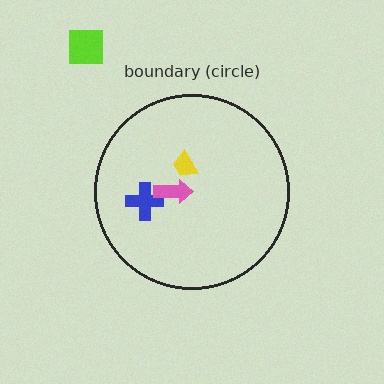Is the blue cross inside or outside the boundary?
Inside.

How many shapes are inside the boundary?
3 inside, 1 outside.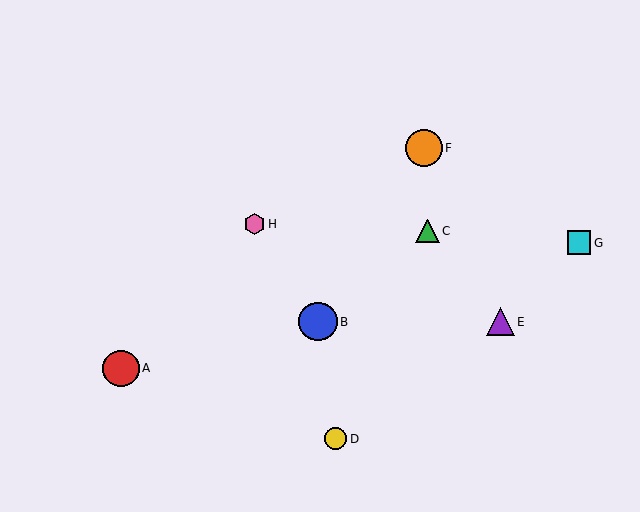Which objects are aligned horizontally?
Objects B, E are aligned horizontally.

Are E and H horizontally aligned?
No, E is at y≈322 and H is at y≈224.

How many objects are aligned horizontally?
2 objects (B, E) are aligned horizontally.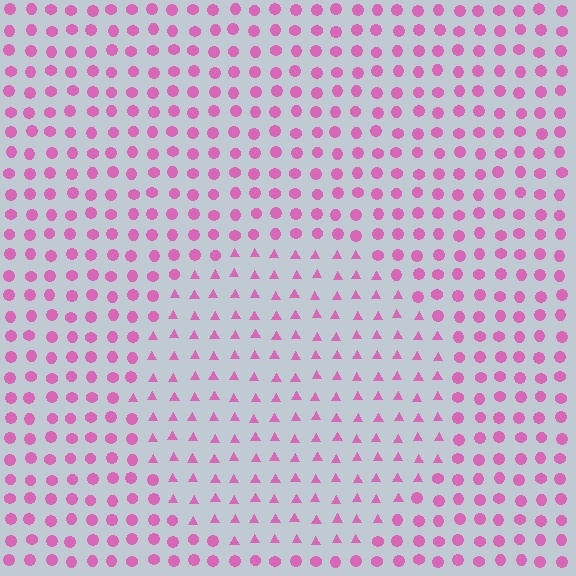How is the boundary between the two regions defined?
The boundary is defined by a change in element shape: triangles inside vs. circles outside. All elements share the same color and spacing.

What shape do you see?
I see a circle.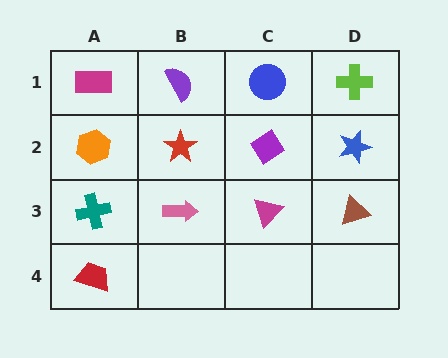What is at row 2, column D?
A blue star.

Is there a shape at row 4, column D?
No, that cell is empty.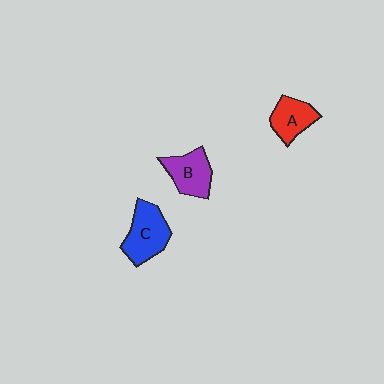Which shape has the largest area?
Shape C (blue).